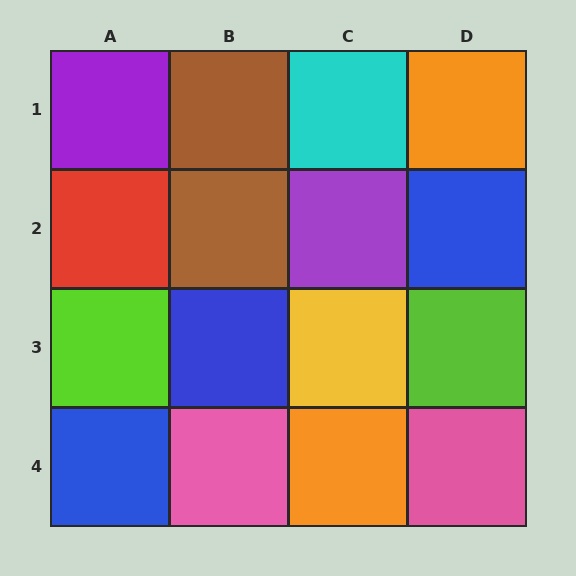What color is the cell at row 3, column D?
Lime.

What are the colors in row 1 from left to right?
Purple, brown, cyan, orange.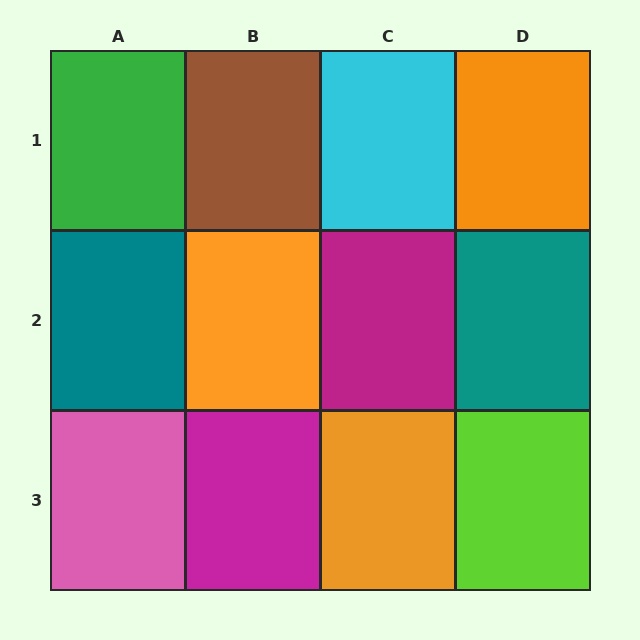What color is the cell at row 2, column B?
Orange.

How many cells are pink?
1 cell is pink.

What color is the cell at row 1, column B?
Brown.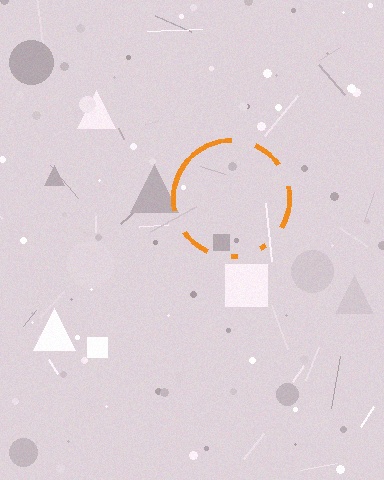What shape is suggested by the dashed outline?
The dashed outline suggests a circle.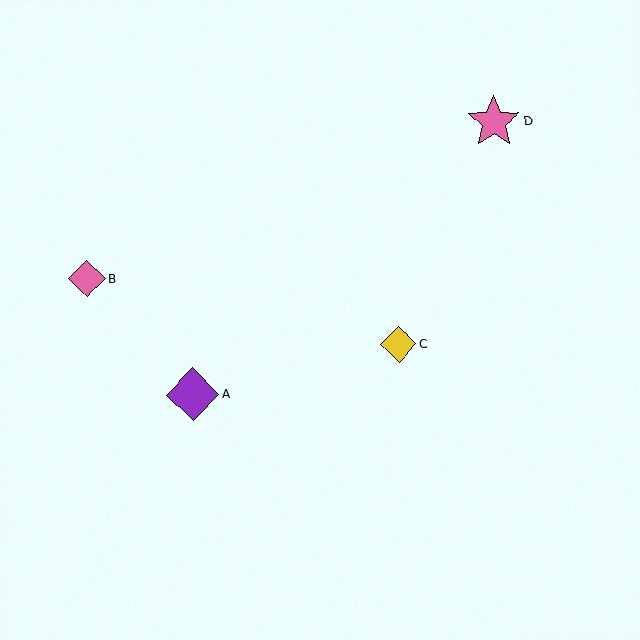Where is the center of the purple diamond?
The center of the purple diamond is at (193, 394).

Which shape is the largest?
The pink star (labeled D) is the largest.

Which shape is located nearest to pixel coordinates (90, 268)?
The pink diamond (labeled B) at (87, 279) is nearest to that location.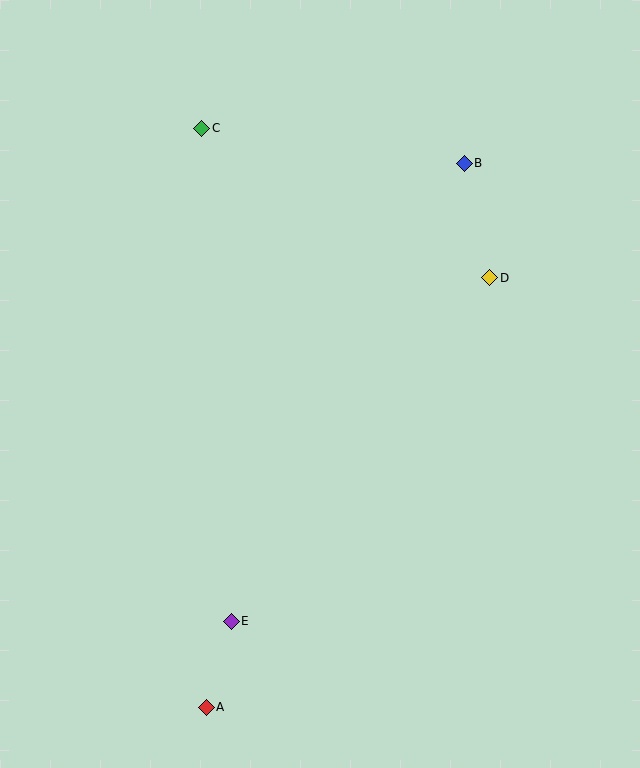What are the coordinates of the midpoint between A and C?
The midpoint between A and C is at (204, 418).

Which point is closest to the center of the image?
Point D at (490, 278) is closest to the center.